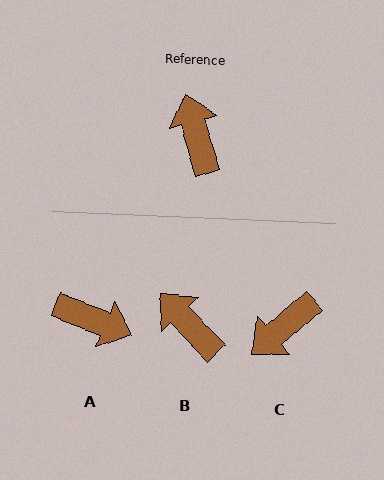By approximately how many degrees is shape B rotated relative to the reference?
Approximately 27 degrees counter-clockwise.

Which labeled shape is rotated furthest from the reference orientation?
A, about 128 degrees away.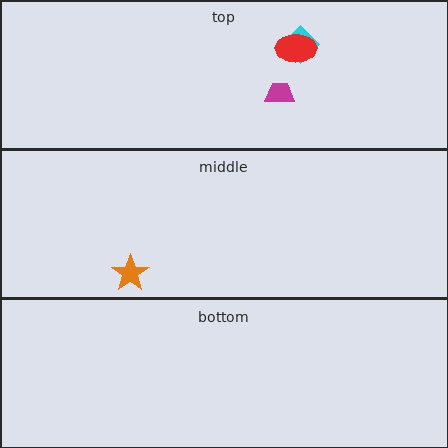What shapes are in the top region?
The cyan diamond, the magenta trapezoid, the red ellipse.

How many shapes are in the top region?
3.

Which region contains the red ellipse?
The top region.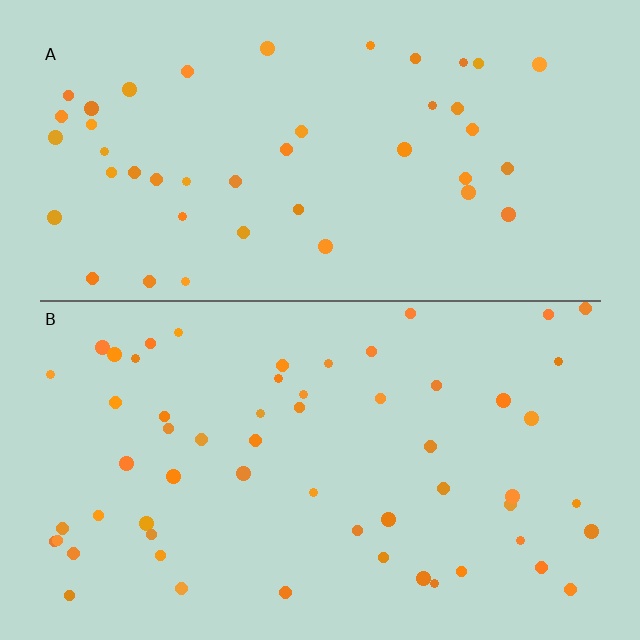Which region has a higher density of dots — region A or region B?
B (the bottom).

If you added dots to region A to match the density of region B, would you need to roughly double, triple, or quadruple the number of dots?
Approximately double.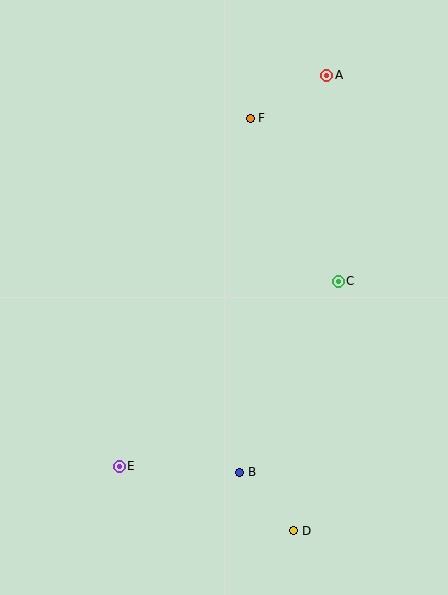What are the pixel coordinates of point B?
Point B is at (240, 472).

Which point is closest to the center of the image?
Point C at (338, 281) is closest to the center.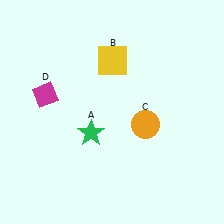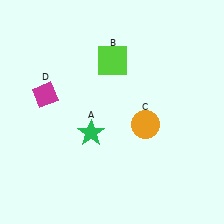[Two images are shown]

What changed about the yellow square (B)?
In Image 1, B is yellow. In Image 2, it changed to lime.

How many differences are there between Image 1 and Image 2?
There is 1 difference between the two images.